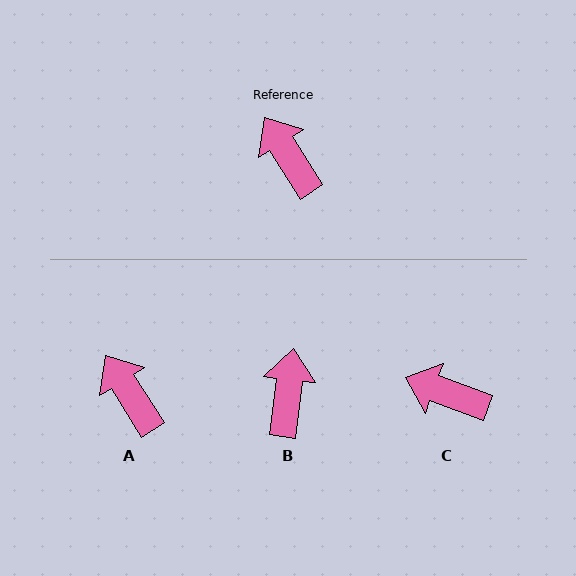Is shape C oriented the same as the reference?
No, it is off by about 38 degrees.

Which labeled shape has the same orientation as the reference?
A.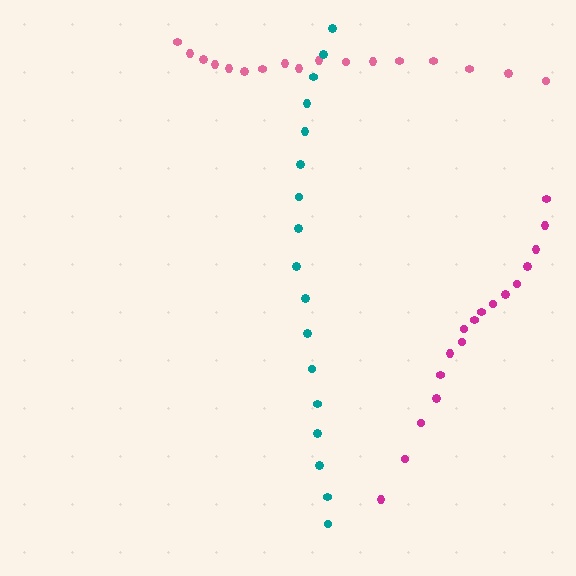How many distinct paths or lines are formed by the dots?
There are 3 distinct paths.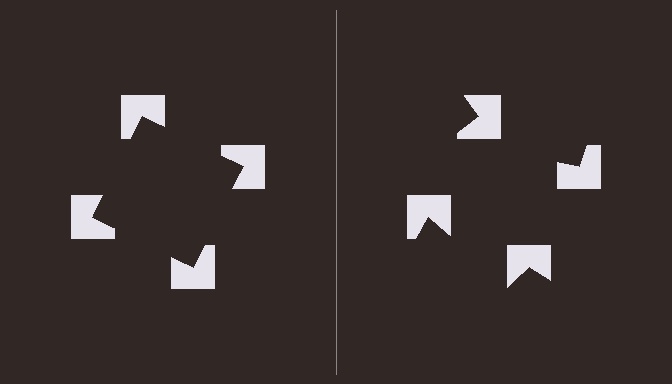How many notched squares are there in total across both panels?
8 — 4 on each side.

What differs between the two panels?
The notched squares are positioned identically on both sides; only the wedge orientations differ. On the left they align to a square; on the right they are misaligned.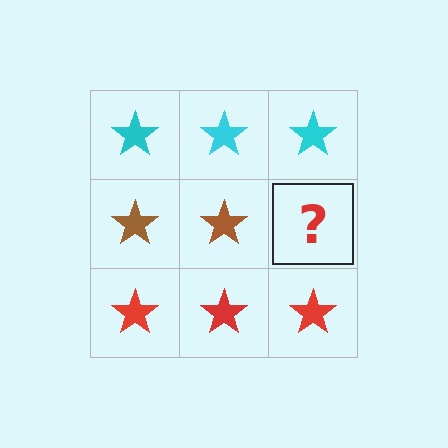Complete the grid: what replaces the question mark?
The question mark should be replaced with a brown star.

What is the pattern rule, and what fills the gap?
The rule is that each row has a consistent color. The gap should be filled with a brown star.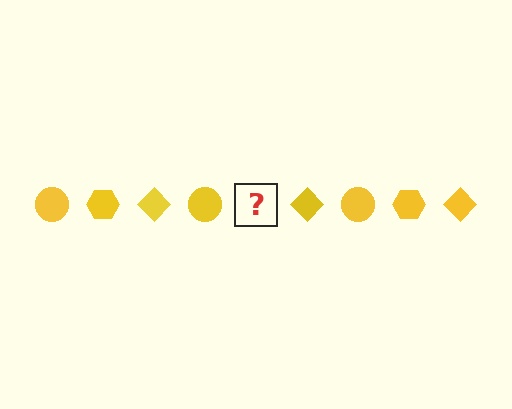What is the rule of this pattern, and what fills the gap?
The rule is that the pattern cycles through circle, hexagon, diamond shapes in yellow. The gap should be filled with a yellow hexagon.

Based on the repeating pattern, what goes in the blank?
The blank should be a yellow hexagon.